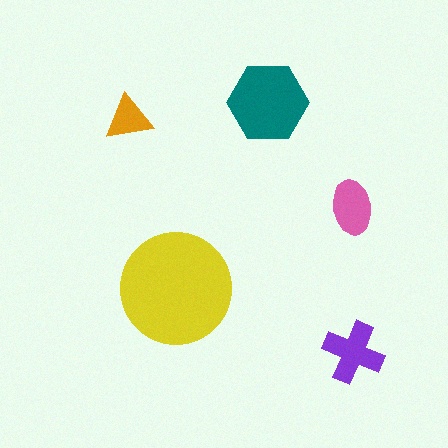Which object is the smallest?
The orange triangle.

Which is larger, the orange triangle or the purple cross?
The purple cross.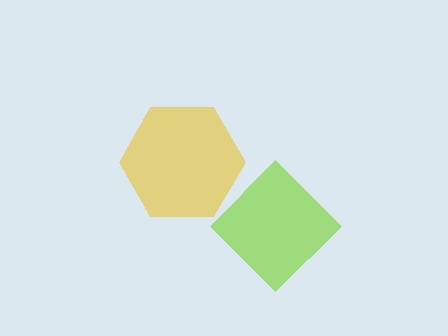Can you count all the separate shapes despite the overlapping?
Yes, there are 2 separate shapes.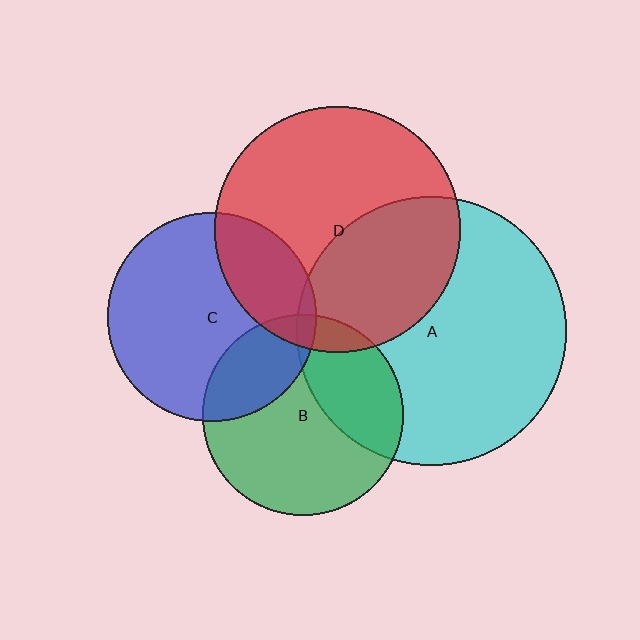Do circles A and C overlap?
Yes.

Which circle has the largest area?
Circle A (cyan).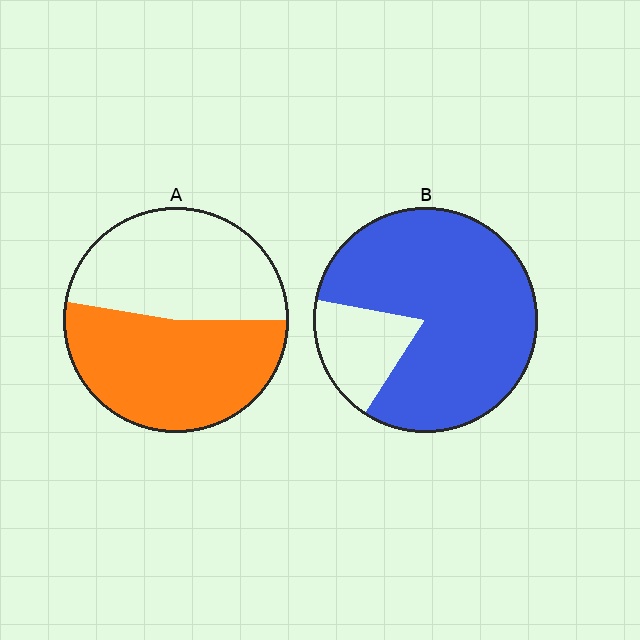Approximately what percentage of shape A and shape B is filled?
A is approximately 55% and B is approximately 80%.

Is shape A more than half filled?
Roughly half.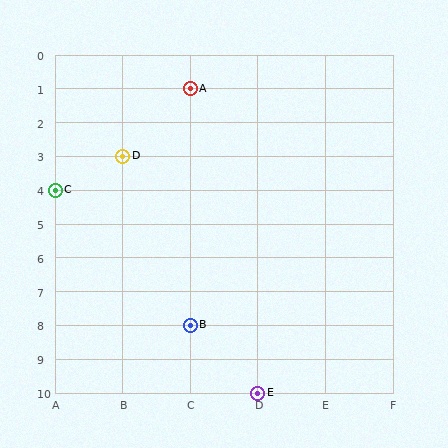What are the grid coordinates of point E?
Point E is at grid coordinates (D, 10).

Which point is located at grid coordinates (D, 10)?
Point E is at (D, 10).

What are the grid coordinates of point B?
Point B is at grid coordinates (C, 8).